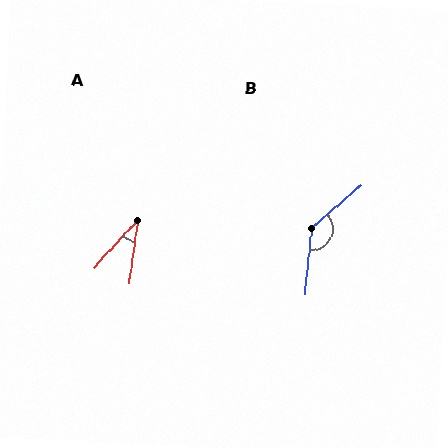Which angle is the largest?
B, at approximately 137 degrees.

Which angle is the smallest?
A, at approximately 35 degrees.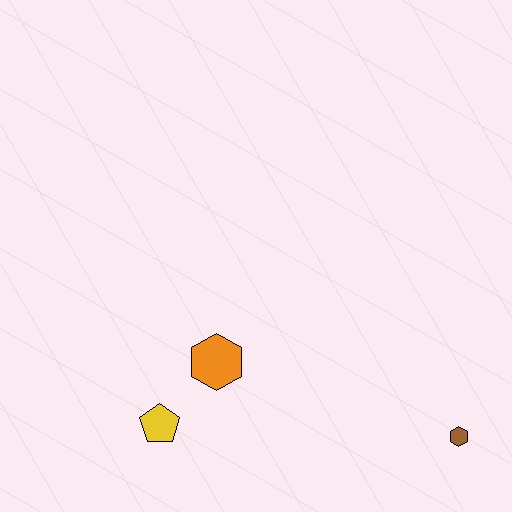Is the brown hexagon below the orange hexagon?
Yes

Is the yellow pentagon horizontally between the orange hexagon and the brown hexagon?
No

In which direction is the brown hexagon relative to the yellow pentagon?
The brown hexagon is to the right of the yellow pentagon.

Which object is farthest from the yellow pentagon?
The brown hexagon is farthest from the yellow pentagon.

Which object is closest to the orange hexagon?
The yellow pentagon is closest to the orange hexagon.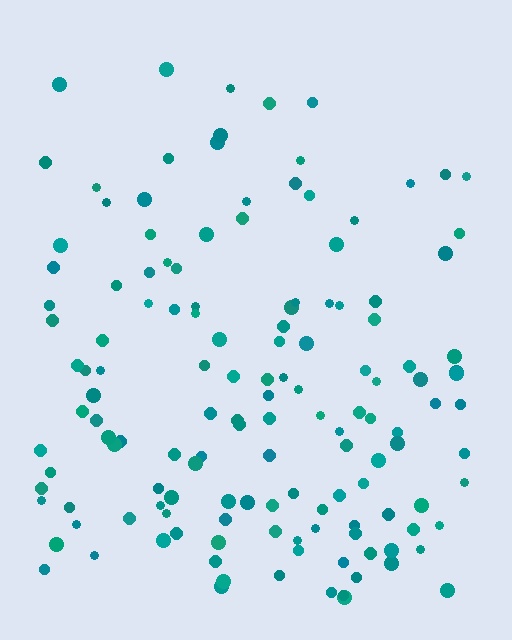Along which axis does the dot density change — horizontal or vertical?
Vertical.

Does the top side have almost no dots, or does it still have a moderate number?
Still a moderate number, just noticeably fewer than the bottom.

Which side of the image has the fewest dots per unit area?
The top.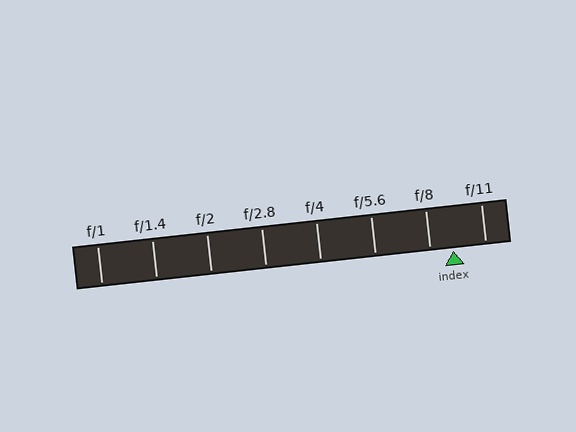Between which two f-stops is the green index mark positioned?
The index mark is between f/8 and f/11.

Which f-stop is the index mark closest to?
The index mark is closest to f/8.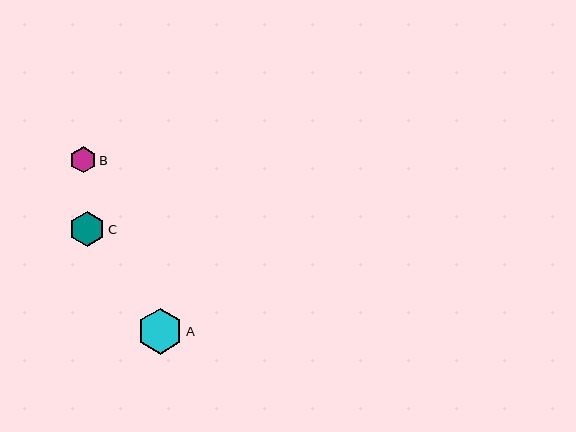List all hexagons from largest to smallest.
From largest to smallest: A, C, B.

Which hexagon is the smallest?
Hexagon B is the smallest with a size of approximately 26 pixels.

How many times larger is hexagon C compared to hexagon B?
Hexagon C is approximately 1.4 times the size of hexagon B.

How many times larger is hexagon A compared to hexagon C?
Hexagon A is approximately 1.3 times the size of hexagon C.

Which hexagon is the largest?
Hexagon A is the largest with a size of approximately 45 pixels.